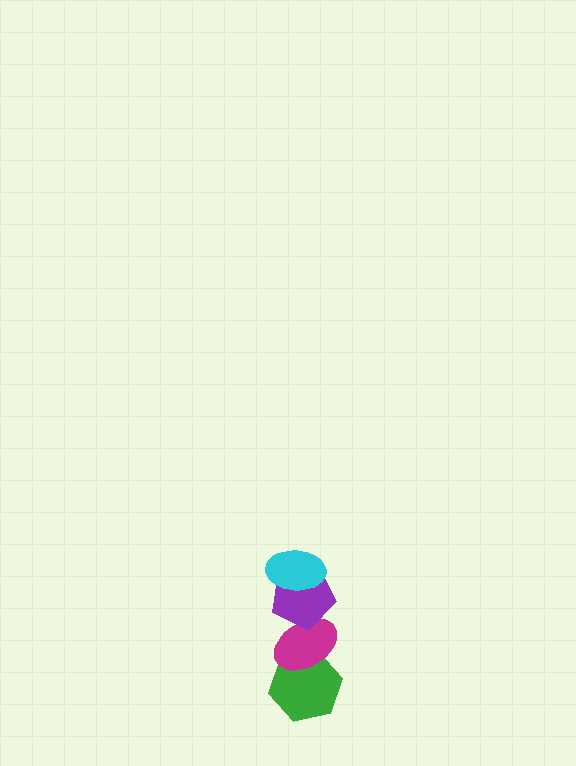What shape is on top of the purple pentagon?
The cyan ellipse is on top of the purple pentagon.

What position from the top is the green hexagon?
The green hexagon is 4th from the top.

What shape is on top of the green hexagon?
The magenta ellipse is on top of the green hexagon.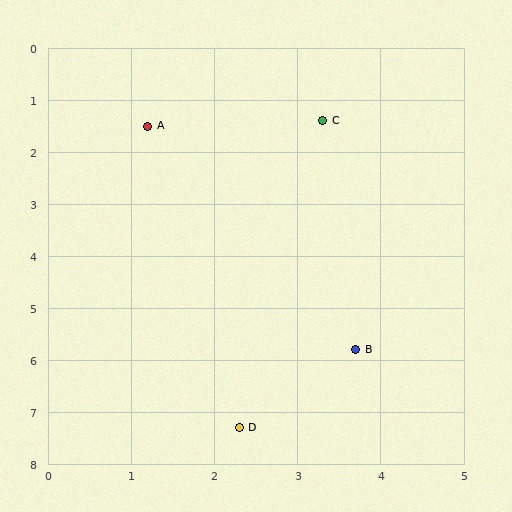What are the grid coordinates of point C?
Point C is at approximately (3.3, 1.4).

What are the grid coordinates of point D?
Point D is at approximately (2.3, 7.3).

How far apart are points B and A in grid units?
Points B and A are about 5.0 grid units apart.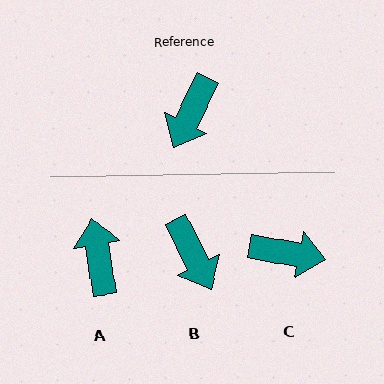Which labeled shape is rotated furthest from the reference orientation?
A, about 145 degrees away.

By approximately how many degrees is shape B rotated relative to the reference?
Approximately 54 degrees counter-clockwise.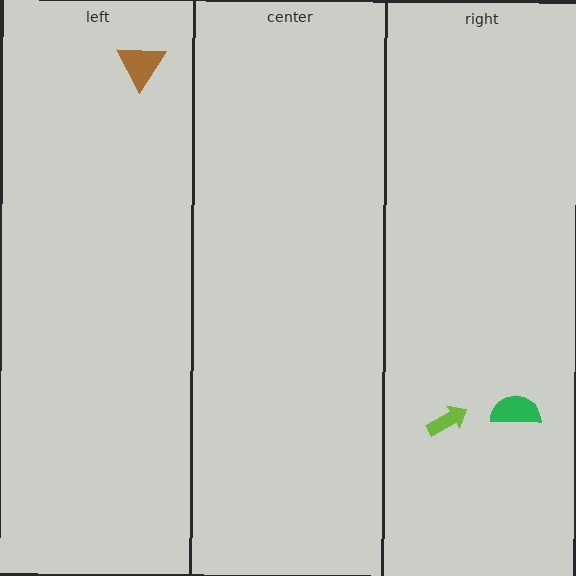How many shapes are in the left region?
1.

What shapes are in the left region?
The brown triangle.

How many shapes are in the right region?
2.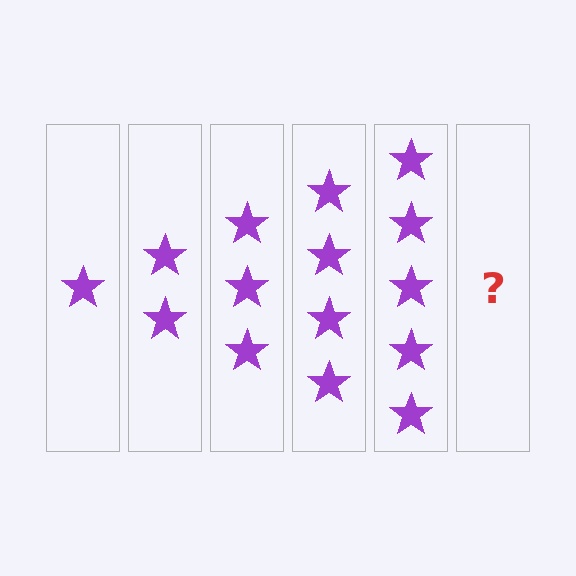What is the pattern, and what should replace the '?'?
The pattern is that each step adds one more star. The '?' should be 6 stars.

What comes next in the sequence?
The next element should be 6 stars.